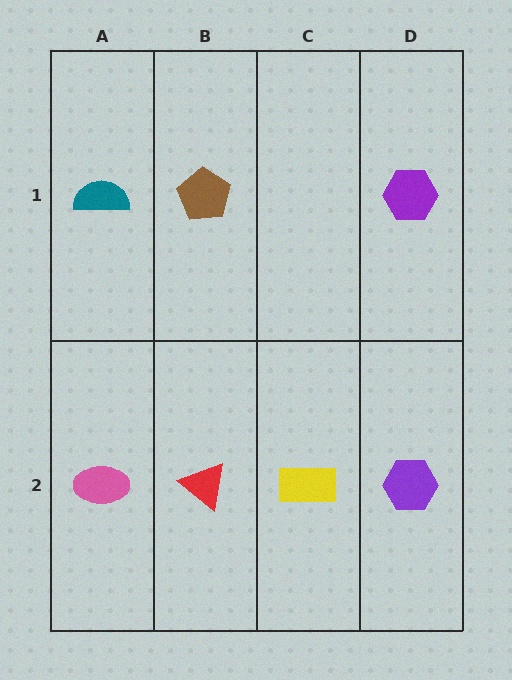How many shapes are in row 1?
3 shapes.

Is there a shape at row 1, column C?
No, that cell is empty.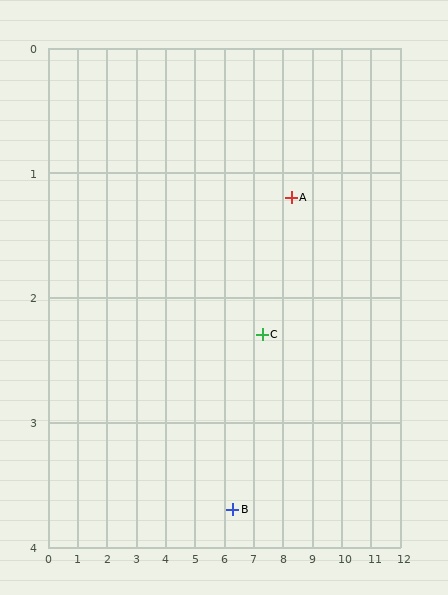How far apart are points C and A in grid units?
Points C and A are about 1.5 grid units apart.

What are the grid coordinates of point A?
Point A is at approximately (8.3, 1.2).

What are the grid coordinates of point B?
Point B is at approximately (6.3, 3.7).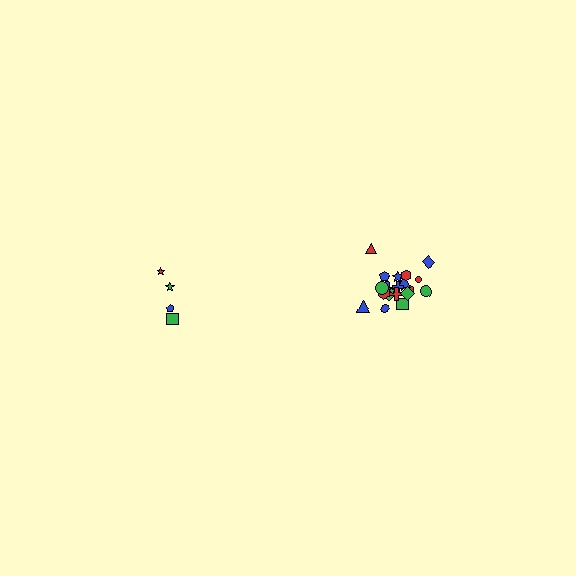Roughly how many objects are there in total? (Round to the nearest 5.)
Roughly 25 objects in total.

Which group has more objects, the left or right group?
The right group.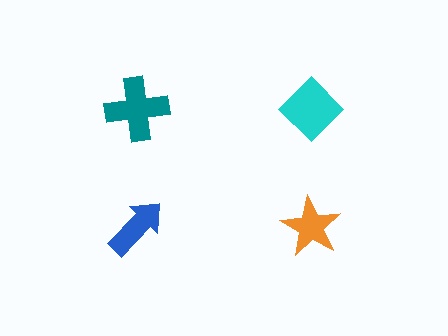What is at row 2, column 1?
A blue arrow.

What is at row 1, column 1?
A teal cross.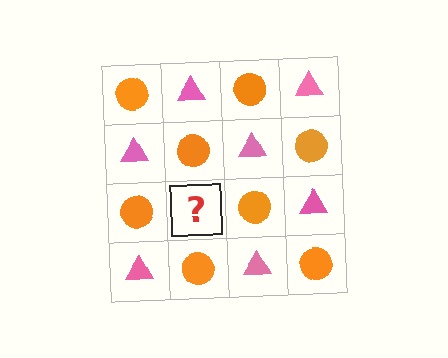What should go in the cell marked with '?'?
The missing cell should contain a pink triangle.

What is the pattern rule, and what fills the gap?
The rule is that it alternates orange circle and pink triangle in a checkerboard pattern. The gap should be filled with a pink triangle.